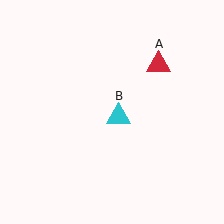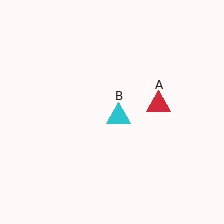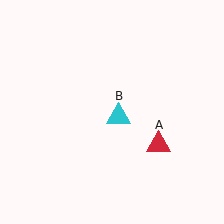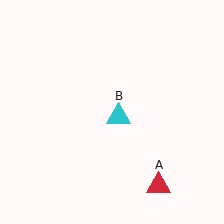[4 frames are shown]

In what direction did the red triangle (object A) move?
The red triangle (object A) moved down.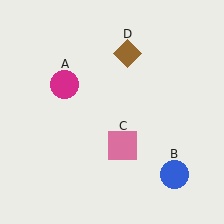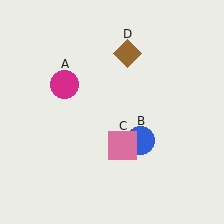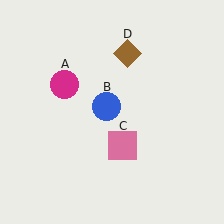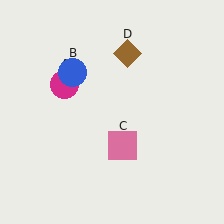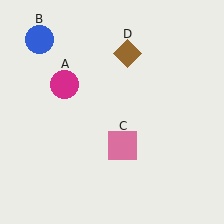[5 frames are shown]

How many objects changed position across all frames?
1 object changed position: blue circle (object B).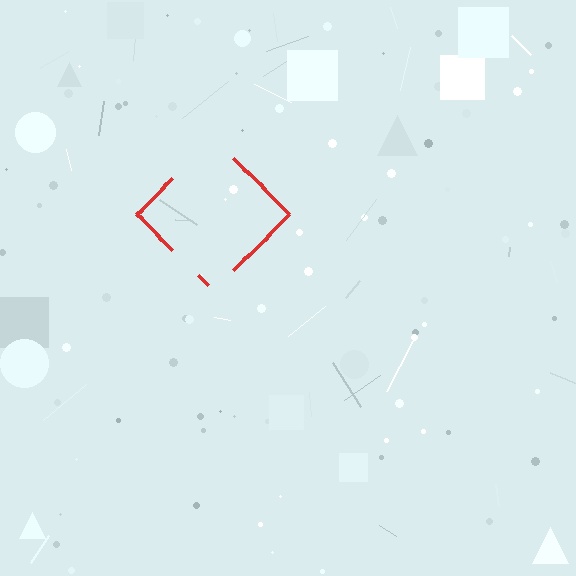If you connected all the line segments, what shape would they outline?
They would outline a diamond.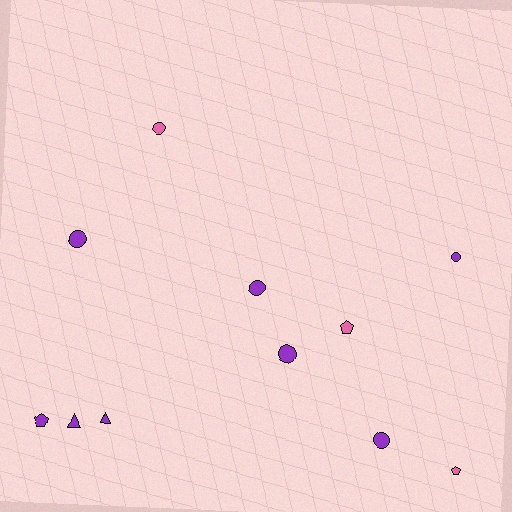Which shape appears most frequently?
Circle, with 6 objects.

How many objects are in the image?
There are 11 objects.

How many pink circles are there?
There is 1 pink circle.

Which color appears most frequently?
Purple, with 8 objects.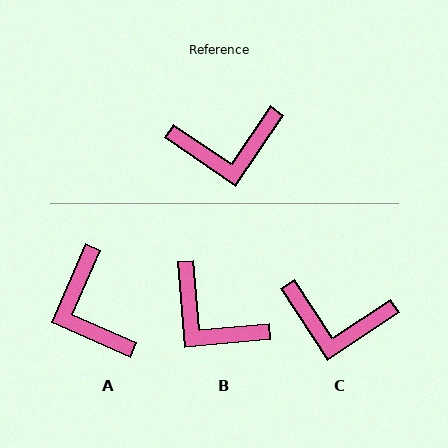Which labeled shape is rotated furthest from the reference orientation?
A, about 79 degrees away.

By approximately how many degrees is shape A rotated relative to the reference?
Approximately 79 degrees clockwise.